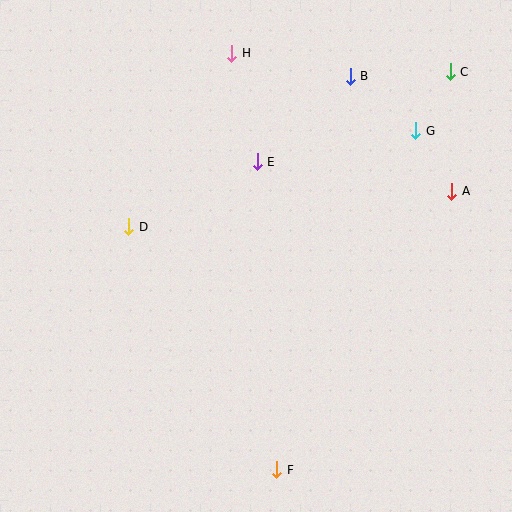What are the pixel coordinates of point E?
Point E is at (257, 162).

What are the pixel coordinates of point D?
Point D is at (129, 227).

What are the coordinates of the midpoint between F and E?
The midpoint between F and E is at (267, 316).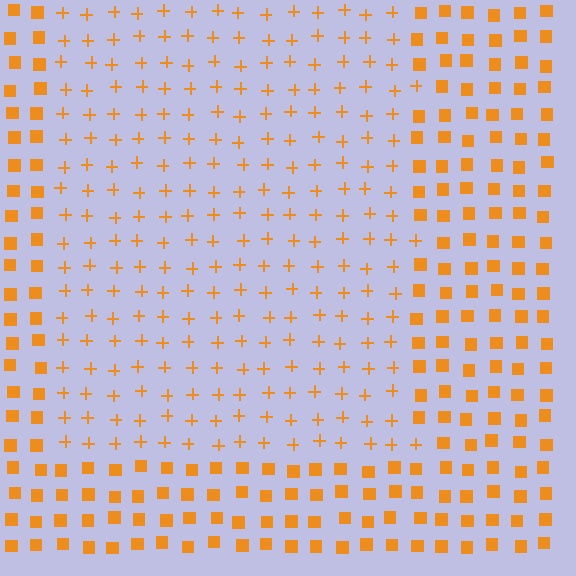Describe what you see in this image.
The image is filled with small orange elements arranged in a uniform grid. A rectangle-shaped region contains plus signs, while the surrounding area contains squares. The boundary is defined purely by the change in element shape.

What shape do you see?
I see a rectangle.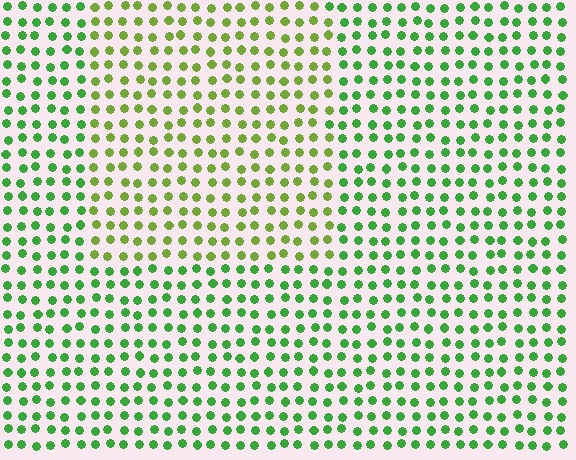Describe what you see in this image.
The image is filled with small green elements in a uniform arrangement. A rectangle-shaped region is visible where the elements are tinted to a slightly different hue, forming a subtle color boundary.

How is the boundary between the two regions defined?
The boundary is defined purely by a slight shift in hue (about 34 degrees). Spacing, size, and orientation are identical on both sides.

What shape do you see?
I see a rectangle.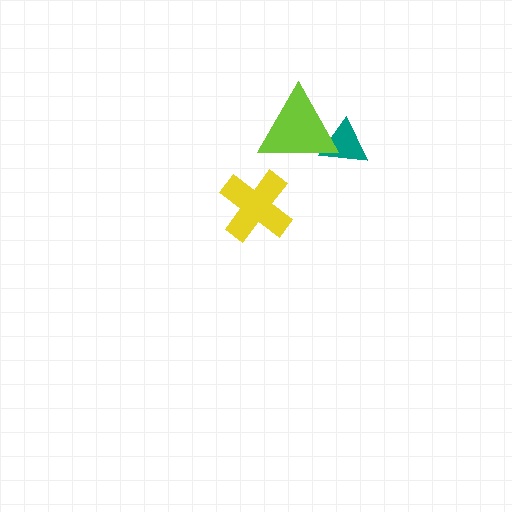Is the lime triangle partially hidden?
No, no other shape covers it.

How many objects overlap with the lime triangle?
1 object overlaps with the lime triangle.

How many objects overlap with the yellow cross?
0 objects overlap with the yellow cross.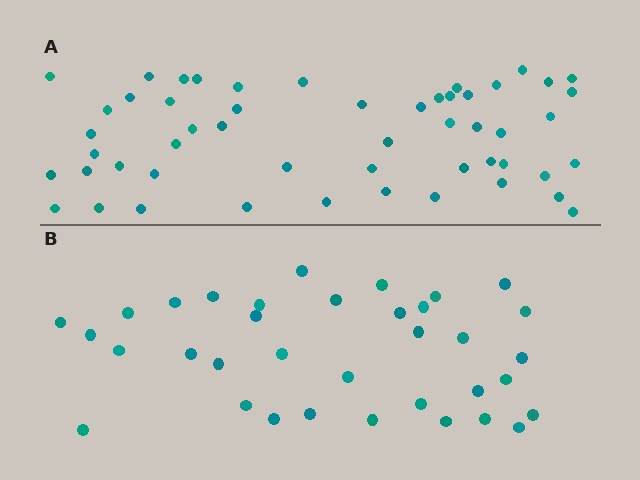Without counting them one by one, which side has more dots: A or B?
Region A (the top region) has more dots.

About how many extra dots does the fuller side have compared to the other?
Region A has approximately 15 more dots than region B.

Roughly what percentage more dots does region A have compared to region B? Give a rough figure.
About 50% more.